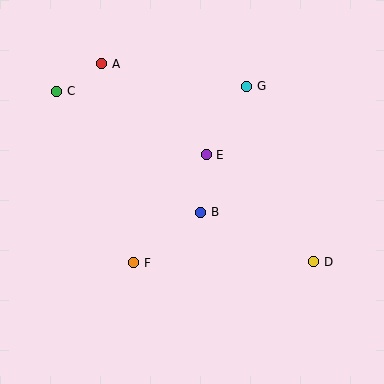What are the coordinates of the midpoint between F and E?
The midpoint between F and E is at (170, 209).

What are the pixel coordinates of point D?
Point D is at (314, 262).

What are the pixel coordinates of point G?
Point G is at (247, 86).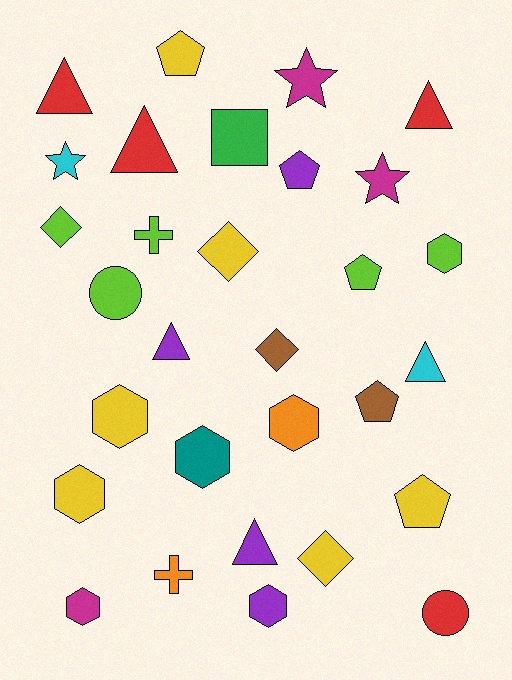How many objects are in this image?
There are 30 objects.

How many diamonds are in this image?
There are 4 diamonds.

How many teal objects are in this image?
There is 1 teal object.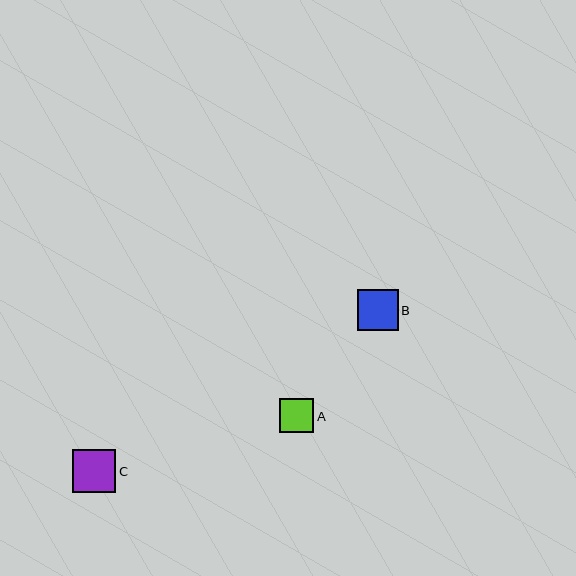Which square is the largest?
Square C is the largest with a size of approximately 43 pixels.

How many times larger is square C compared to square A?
Square C is approximately 1.2 times the size of square A.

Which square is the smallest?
Square A is the smallest with a size of approximately 35 pixels.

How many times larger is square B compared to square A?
Square B is approximately 1.2 times the size of square A.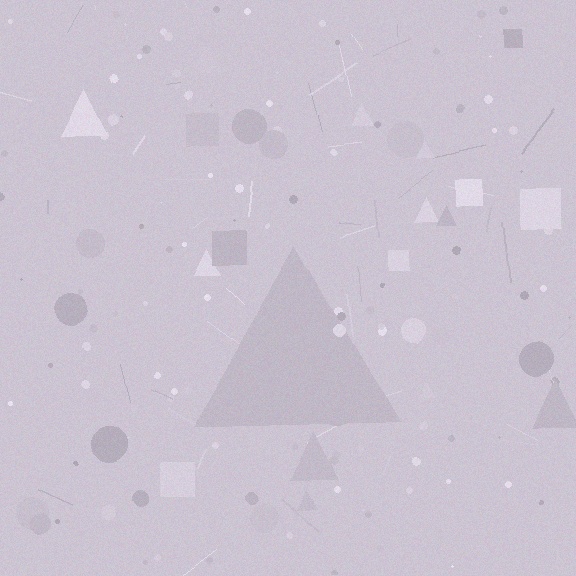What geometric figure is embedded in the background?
A triangle is embedded in the background.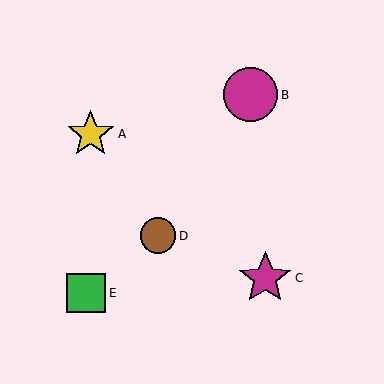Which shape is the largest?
The magenta circle (labeled B) is the largest.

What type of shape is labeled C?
Shape C is a magenta star.